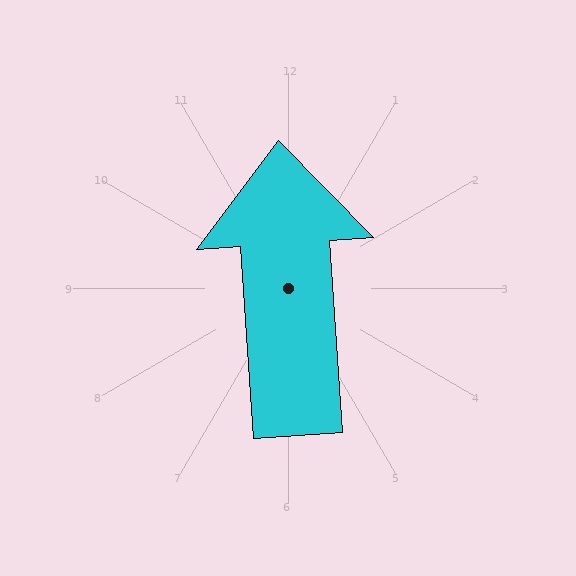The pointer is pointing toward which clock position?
Roughly 12 o'clock.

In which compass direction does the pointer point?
North.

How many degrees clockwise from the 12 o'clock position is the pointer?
Approximately 356 degrees.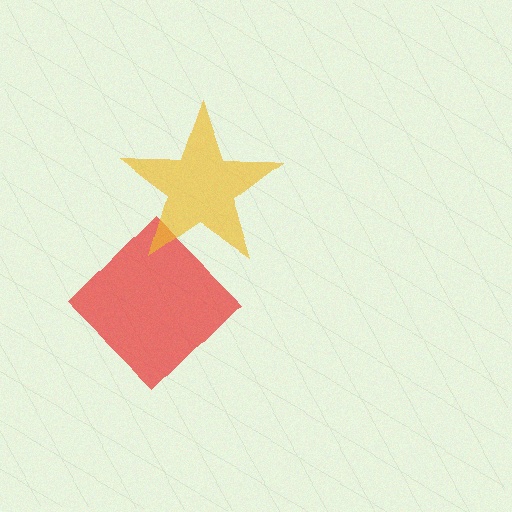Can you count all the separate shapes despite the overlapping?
Yes, there are 2 separate shapes.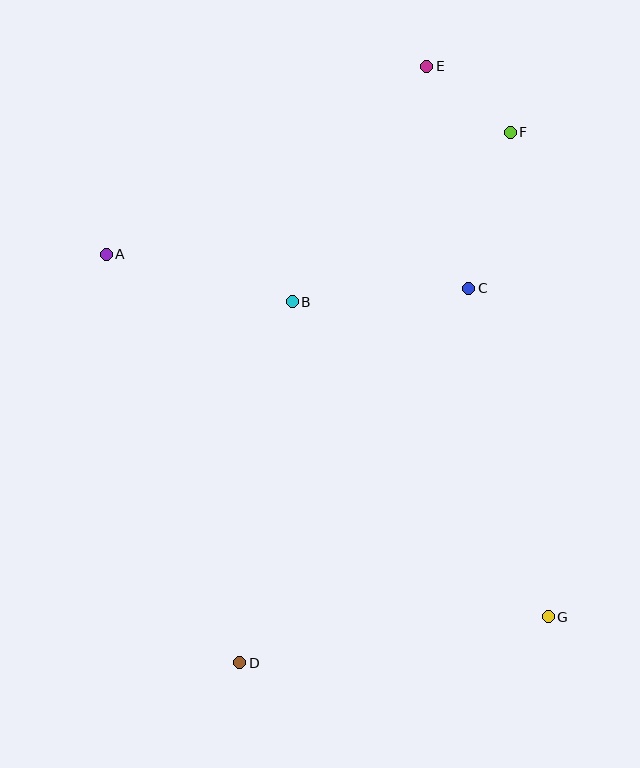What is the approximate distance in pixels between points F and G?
The distance between F and G is approximately 486 pixels.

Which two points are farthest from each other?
Points D and E are farthest from each other.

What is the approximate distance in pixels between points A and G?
The distance between A and G is approximately 572 pixels.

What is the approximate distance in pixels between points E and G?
The distance between E and G is approximately 564 pixels.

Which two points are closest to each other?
Points E and F are closest to each other.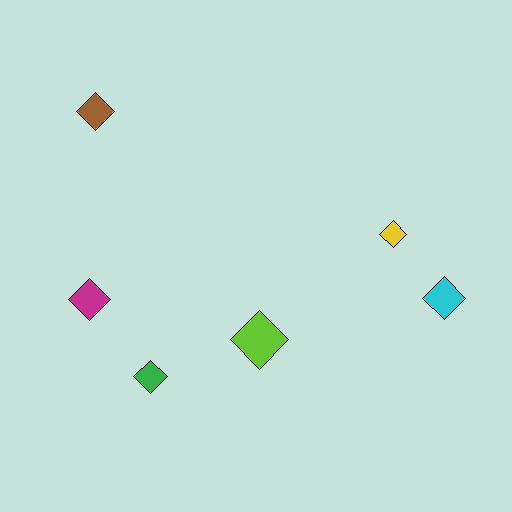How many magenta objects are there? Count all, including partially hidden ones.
There is 1 magenta object.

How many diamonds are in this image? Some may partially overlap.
There are 6 diamonds.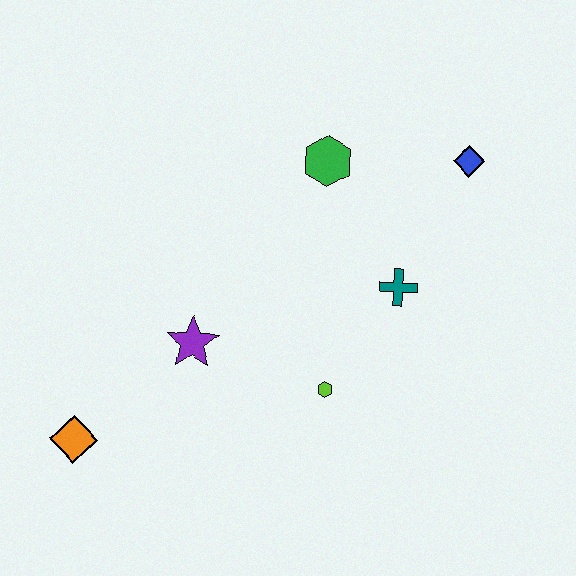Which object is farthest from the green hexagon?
The orange diamond is farthest from the green hexagon.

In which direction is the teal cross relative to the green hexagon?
The teal cross is below the green hexagon.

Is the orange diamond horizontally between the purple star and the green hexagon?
No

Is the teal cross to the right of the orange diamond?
Yes